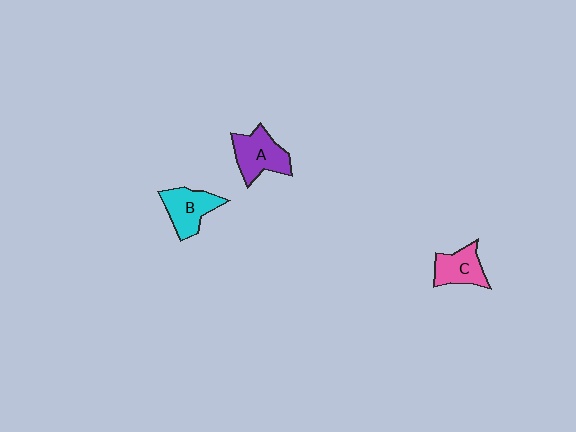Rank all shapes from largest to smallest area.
From largest to smallest: A (purple), B (cyan), C (pink).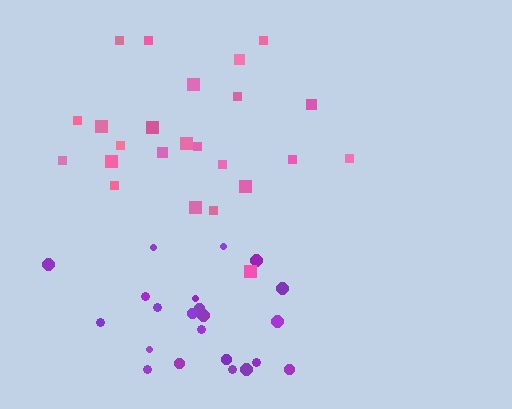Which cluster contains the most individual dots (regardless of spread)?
Pink (24).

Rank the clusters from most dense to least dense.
purple, pink.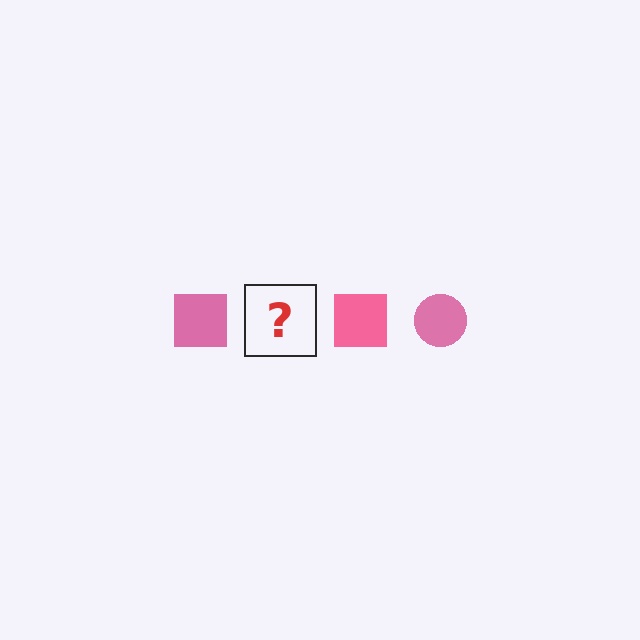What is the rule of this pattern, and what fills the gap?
The rule is that the pattern cycles through square, circle shapes in pink. The gap should be filled with a pink circle.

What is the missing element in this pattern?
The missing element is a pink circle.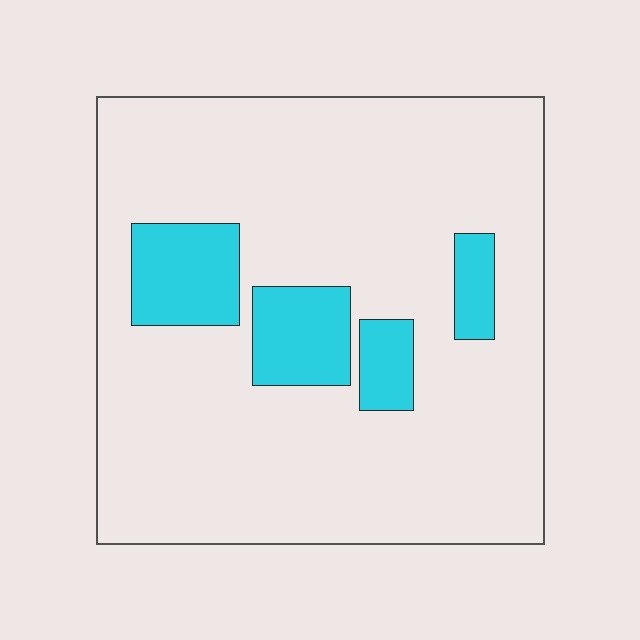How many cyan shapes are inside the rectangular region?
4.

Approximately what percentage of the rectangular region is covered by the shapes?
Approximately 15%.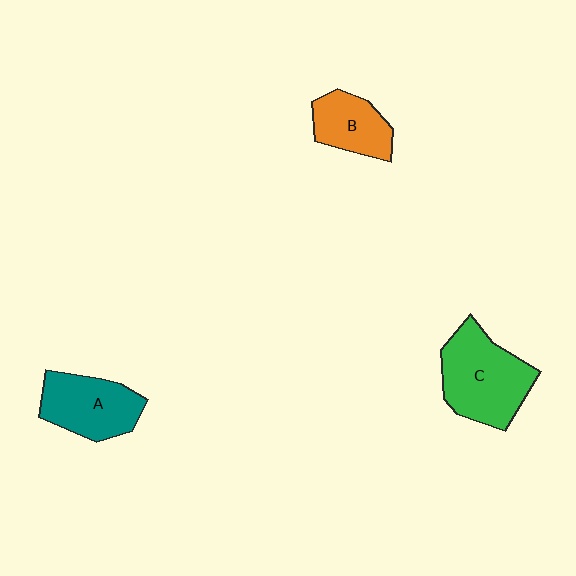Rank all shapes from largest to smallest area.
From largest to smallest: C (green), A (teal), B (orange).